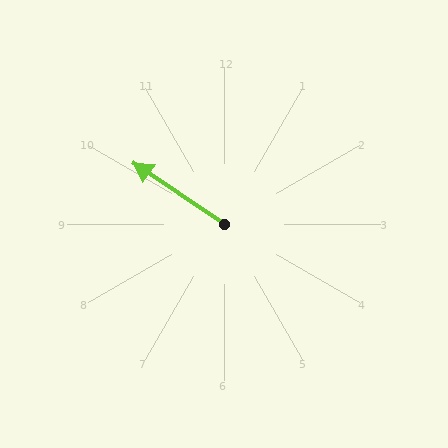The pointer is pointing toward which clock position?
Roughly 10 o'clock.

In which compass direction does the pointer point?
Northwest.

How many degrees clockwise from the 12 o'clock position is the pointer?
Approximately 304 degrees.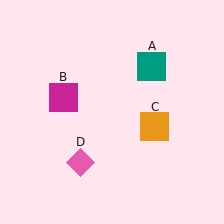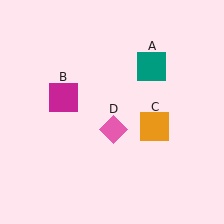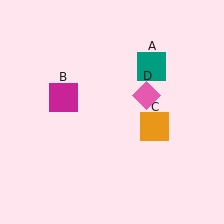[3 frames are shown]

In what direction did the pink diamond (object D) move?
The pink diamond (object D) moved up and to the right.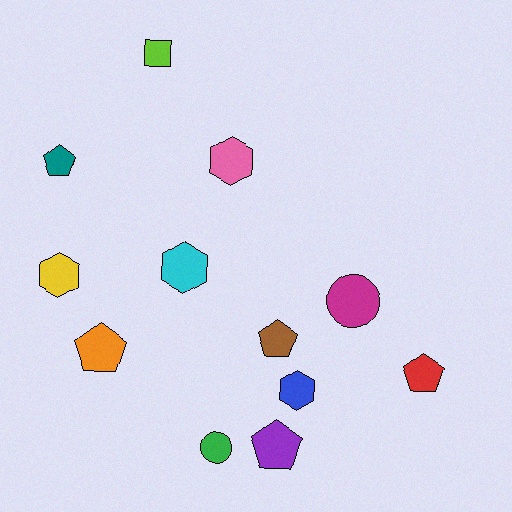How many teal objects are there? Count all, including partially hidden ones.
There is 1 teal object.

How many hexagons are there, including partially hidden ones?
There are 4 hexagons.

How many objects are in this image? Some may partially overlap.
There are 12 objects.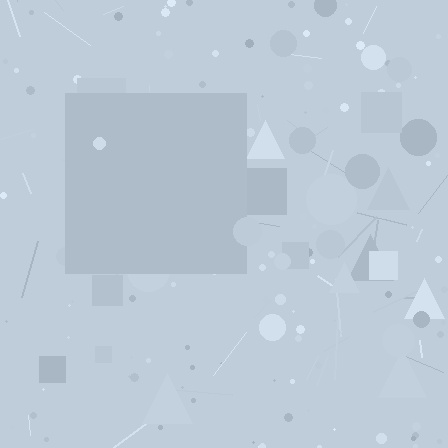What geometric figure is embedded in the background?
A square is embedded in the background.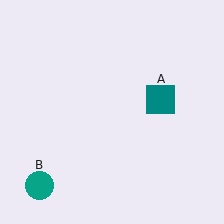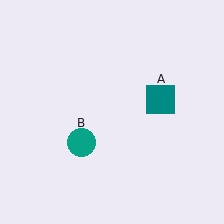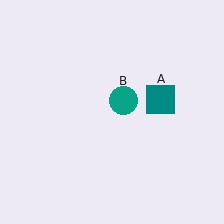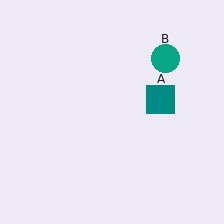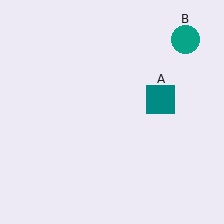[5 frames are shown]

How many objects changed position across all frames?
1 object changed position: teal circle (object B).